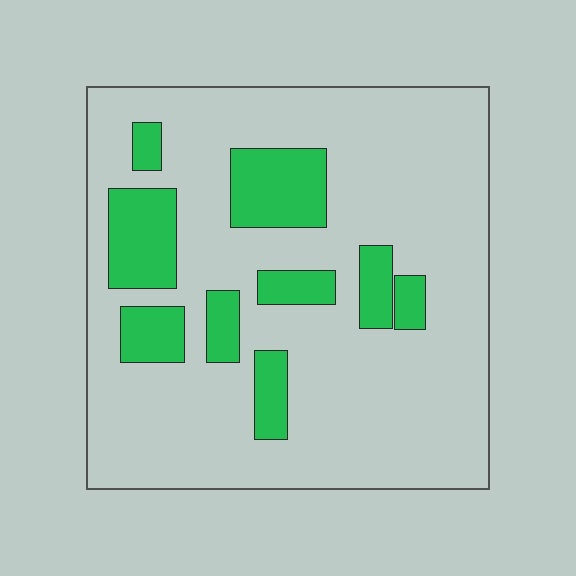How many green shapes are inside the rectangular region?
9.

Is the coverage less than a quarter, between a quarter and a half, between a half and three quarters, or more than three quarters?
Less than a quarter.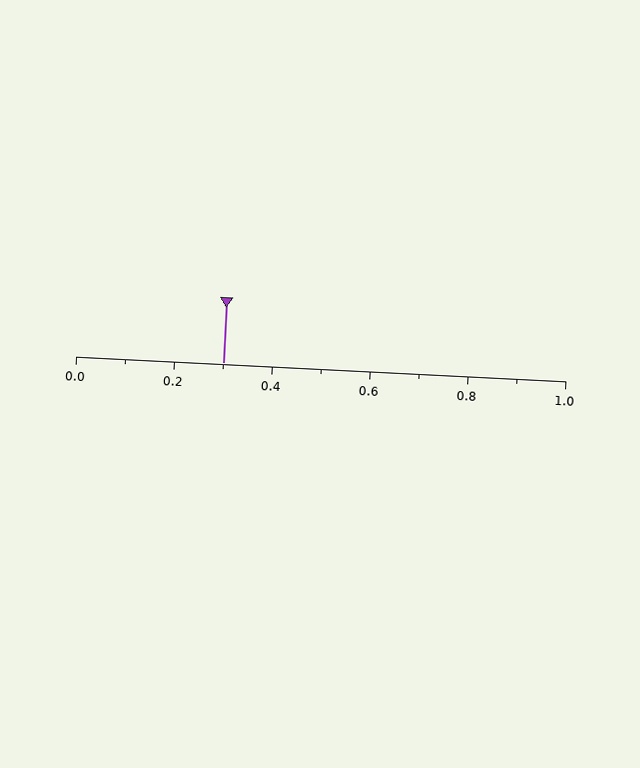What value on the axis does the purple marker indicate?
The marker indicates approximately 0.3.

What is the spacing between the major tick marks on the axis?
The major ticks are spaced 0.2 apart.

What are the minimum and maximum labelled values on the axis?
The axis runs from 0.0 to 1.0.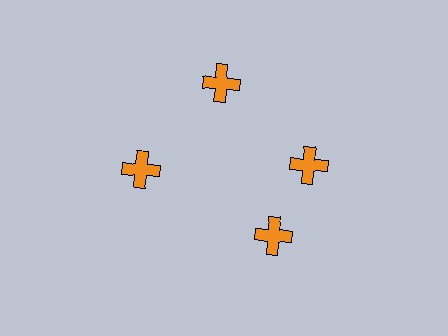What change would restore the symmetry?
The symmetry would be restored by rotating it back into even spacing with its neighbors so that all 4 crosses sit at equal angles and equal distance from the center.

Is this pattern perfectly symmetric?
No. The 4 orange crosses are arranged in a ring, but one element near the 6 o'clock position is rotated out of alignment along the ring, breaking the 4-fold rotational symmetry.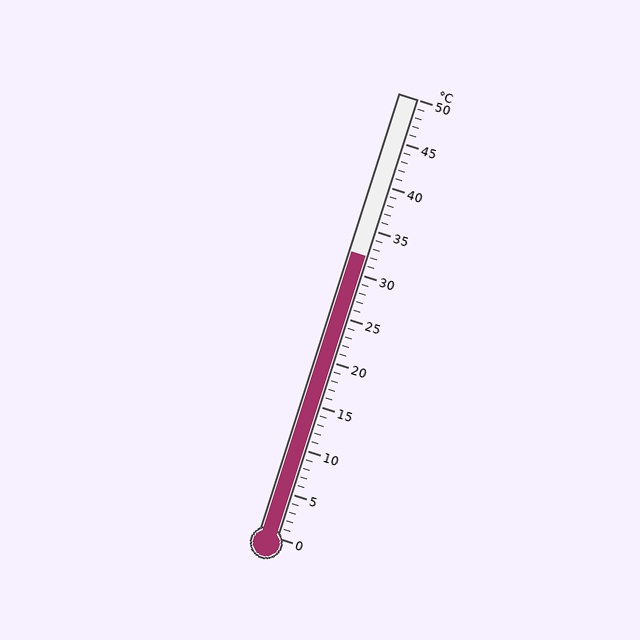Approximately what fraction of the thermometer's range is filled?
The thermometer is filled to approximately 65% of its range.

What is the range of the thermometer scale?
The thermometer scale ranges from 0°C to 50°C.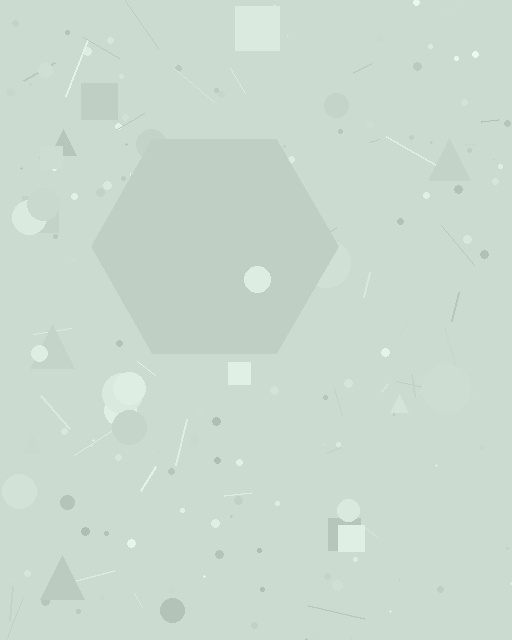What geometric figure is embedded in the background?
A hexagon is embedded in the background.